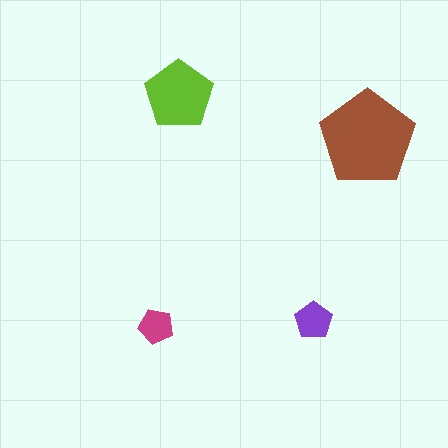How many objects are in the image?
There are 4 objects in the image.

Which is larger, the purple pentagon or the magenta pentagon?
The purple one.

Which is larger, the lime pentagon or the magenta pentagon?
The lime one.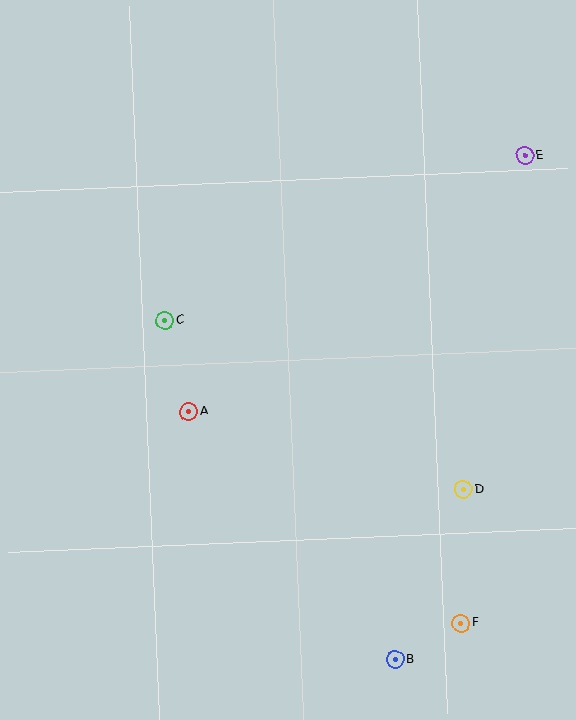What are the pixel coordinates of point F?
Point F is at (461, 623).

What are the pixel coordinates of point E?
Point E is at (525, 155).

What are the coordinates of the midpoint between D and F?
The midpoint between D and F is at (462, 556).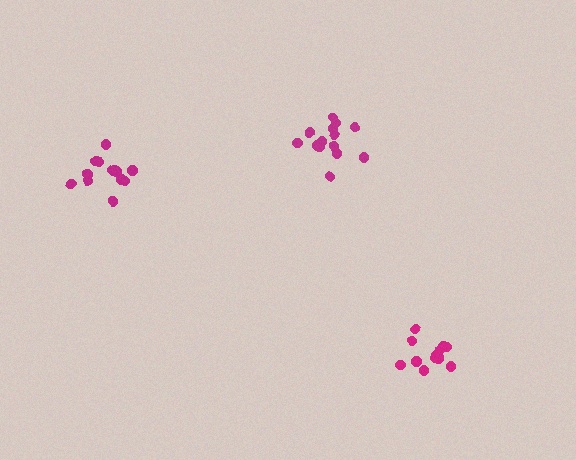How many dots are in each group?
Group 1: 13 dots, Group 2: 12 dots, Group 3: 14 dots (39 total).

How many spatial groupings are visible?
There are 3 spatial groupings.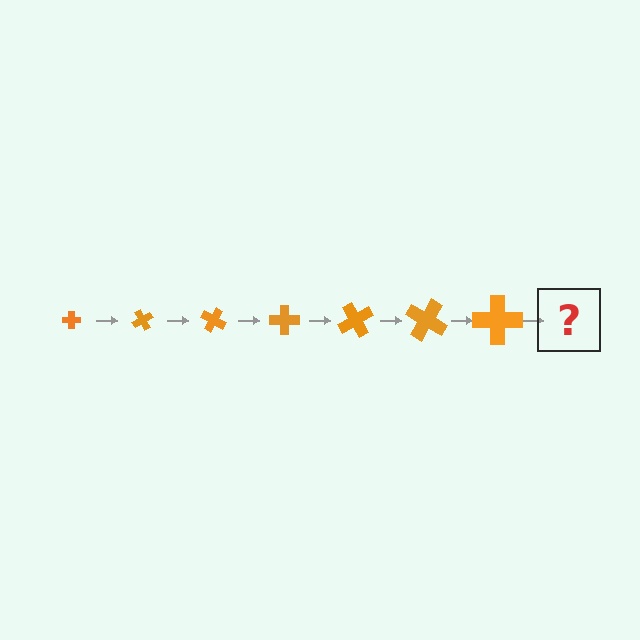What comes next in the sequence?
The next element should be a cross, larger than the previous one and rotated 420 degrees from the start.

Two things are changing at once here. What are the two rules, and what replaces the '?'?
The two rules are that the cross grows larger each step and it rotates 60 degrees each step. The '?' should be a cross, larger than the previous one and rotated 420 degrees from the start.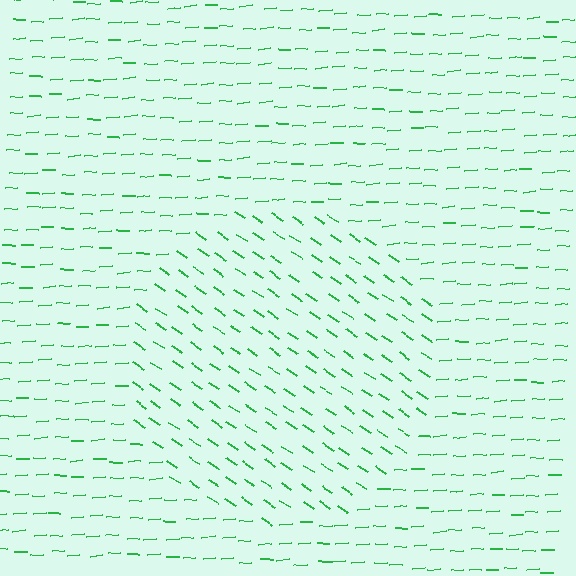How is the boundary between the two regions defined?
The boundary is defined purely by a change in line orientation (approximately 37 degrees difference). All lines are the same color and thickness.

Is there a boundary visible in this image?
Yes, there is a texture boundary formed by a change in line orientation.